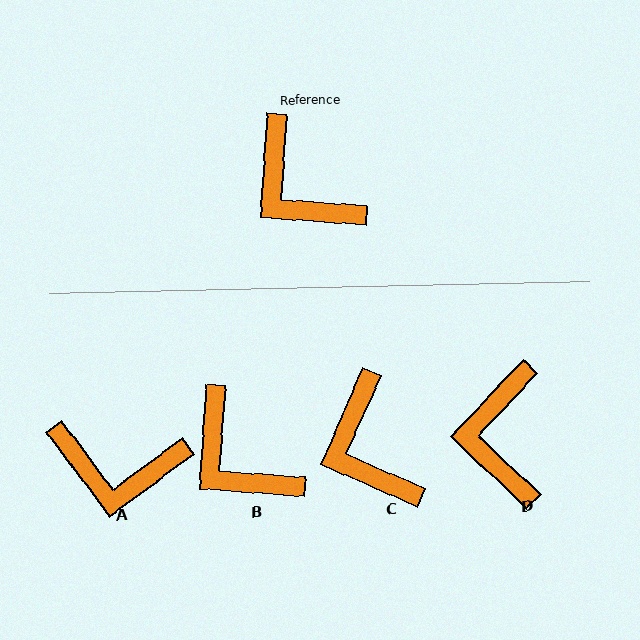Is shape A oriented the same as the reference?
No, it is off by about 41 degrees.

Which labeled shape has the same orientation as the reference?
B.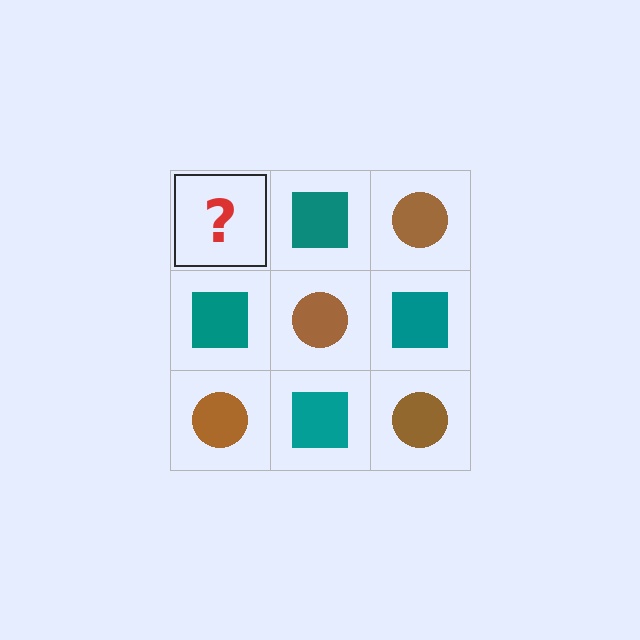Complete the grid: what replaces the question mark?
The question mark should be replaced with a brown circle.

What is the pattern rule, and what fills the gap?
The rule is that it alternates brown circle and teal square in a checkerboard pattern. The gap should be filled with a brown circle.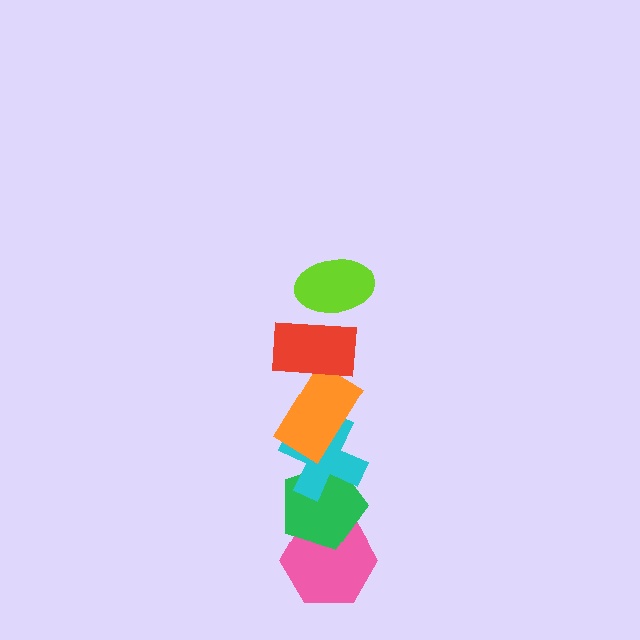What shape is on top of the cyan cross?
The orange rectangle is on top of the cyan cross.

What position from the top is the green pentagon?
The green pentagon is 5th from the top.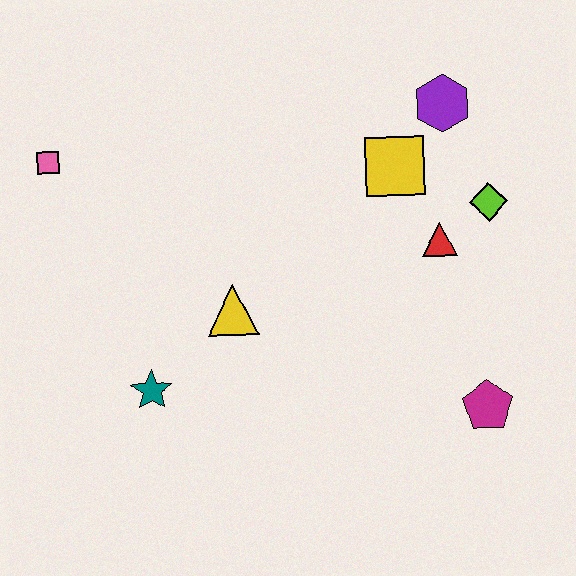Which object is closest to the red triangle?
The lime diamond is closest to the red triangle.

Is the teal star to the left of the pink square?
No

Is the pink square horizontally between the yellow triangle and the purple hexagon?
No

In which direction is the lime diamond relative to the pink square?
The lime diamond is to the right of the pink square.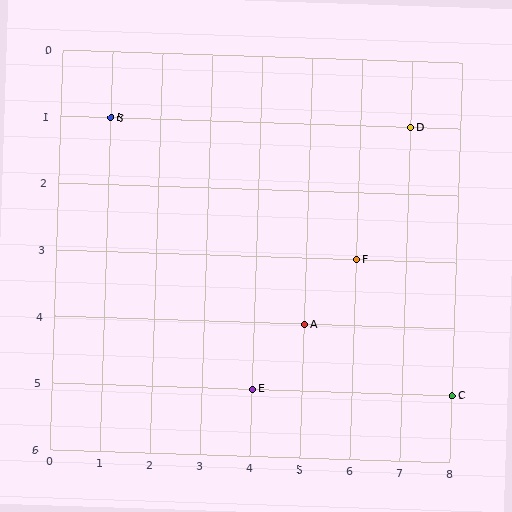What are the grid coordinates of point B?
Point B is at grid coordinates (1, 1).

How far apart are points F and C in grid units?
Points F and C are 2 columns and 2 rows apart (about 2.8 grid units diagonally).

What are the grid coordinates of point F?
Point F is at grid coordinates (6, 3).